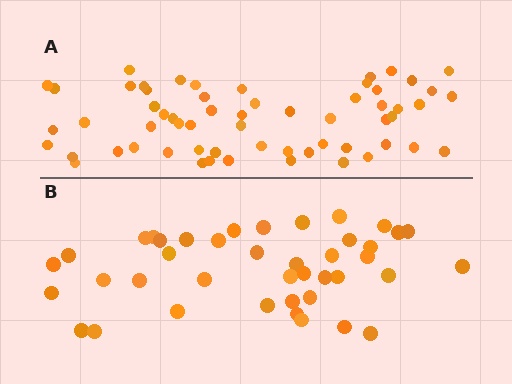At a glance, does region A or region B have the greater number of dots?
Region A (the top region) has more dots.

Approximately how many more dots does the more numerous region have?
Region A has approximately 20 more dots than region B.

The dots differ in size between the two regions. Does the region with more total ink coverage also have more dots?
No. Region B has more total ink coverage because its dots are larger, but region A actually contains more individual dots. Total area can be misleading — the number of items is what matters here.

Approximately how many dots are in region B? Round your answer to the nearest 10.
About 40 dots. (The exact count is 41, which rounds to 40.)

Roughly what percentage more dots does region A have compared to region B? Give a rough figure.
About 45% more.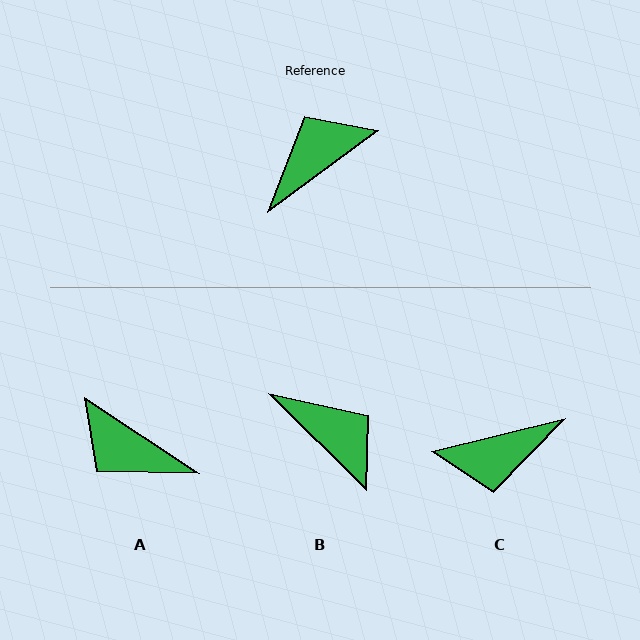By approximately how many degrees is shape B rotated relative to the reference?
Approximately 81 degrees clockwise.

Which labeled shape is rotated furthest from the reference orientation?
C, about 157 degrees away.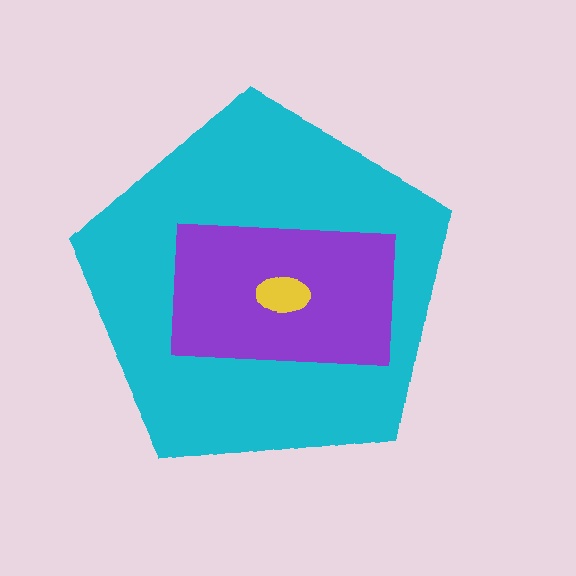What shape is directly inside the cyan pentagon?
The purple rectangle.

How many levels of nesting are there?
3.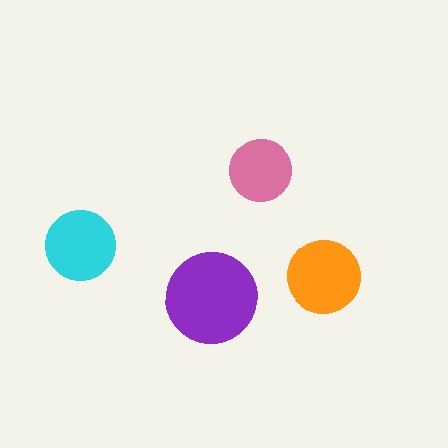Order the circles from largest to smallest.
the purple one, the orange one, the cyan one, the pink one.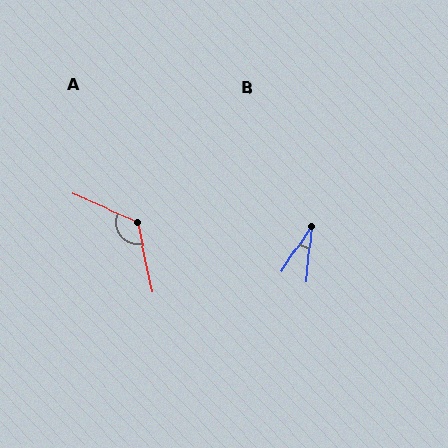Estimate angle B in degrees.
Approximately 28 degrees.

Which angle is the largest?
A, at approximately 125 degrees.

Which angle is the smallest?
B, at approximately 28 degrees.